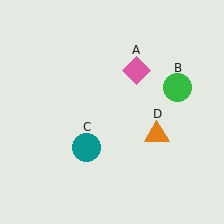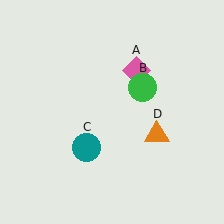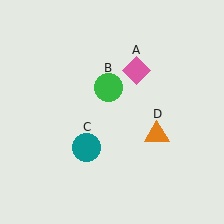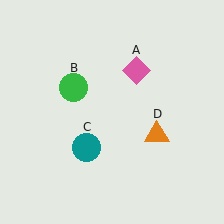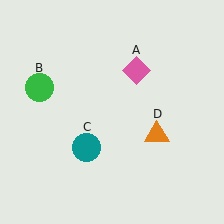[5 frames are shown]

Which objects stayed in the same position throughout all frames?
Pink diamond (object A) and teal circle (object C) and orange triangle (object D) remained stationary.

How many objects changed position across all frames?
1 object changed position: green circle (object B).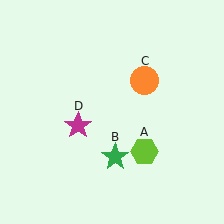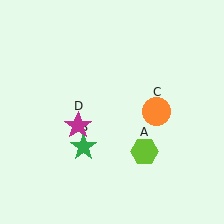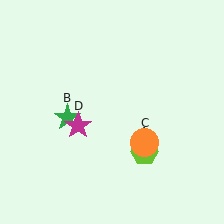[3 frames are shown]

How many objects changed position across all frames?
2 objects changed position: green star (object B), orange circle (object C).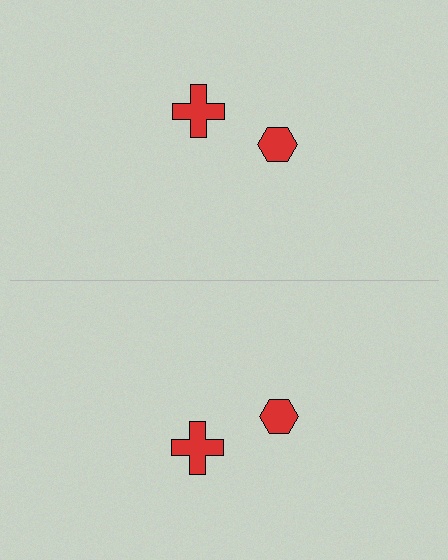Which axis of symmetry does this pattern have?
The pattern has a horizontal axis of symmetry running through the center of the image.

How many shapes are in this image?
There are 4 shapes in this image.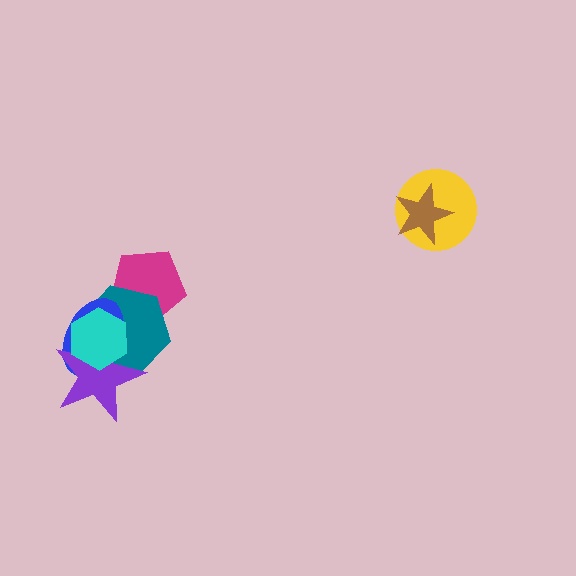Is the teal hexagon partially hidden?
Yes, it is partially covered by another shape.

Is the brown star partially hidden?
No, no other shape covers it.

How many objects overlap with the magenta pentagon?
1 object overlaps with the magenta pentagon.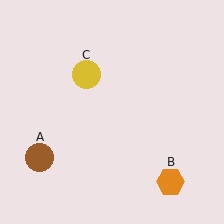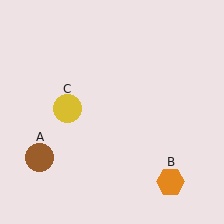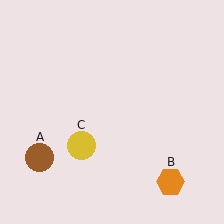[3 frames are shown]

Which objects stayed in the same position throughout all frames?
Brown circle (object A) and orange hexagon (object B) remained stationary.